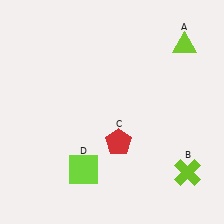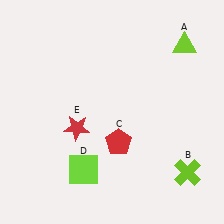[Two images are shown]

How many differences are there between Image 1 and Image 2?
There is 1 difference between the two images.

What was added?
A red star (E) was added in Image 2.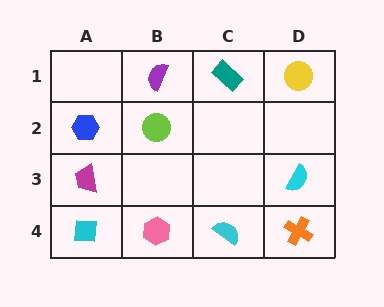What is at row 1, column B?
A purple semicircle.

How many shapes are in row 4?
4 shapes.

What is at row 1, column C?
A teal rectangle.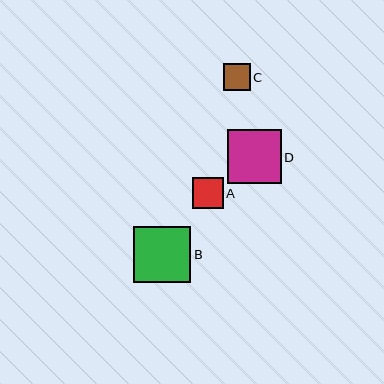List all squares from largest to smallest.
From largest to smallest: B, D, A, C.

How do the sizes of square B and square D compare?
Square B and square D are approximately the same size.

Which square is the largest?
Square B is the largest with a size of approximately 57 pixels.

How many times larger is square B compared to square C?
Square B is approximately 2.1 times the size of square C.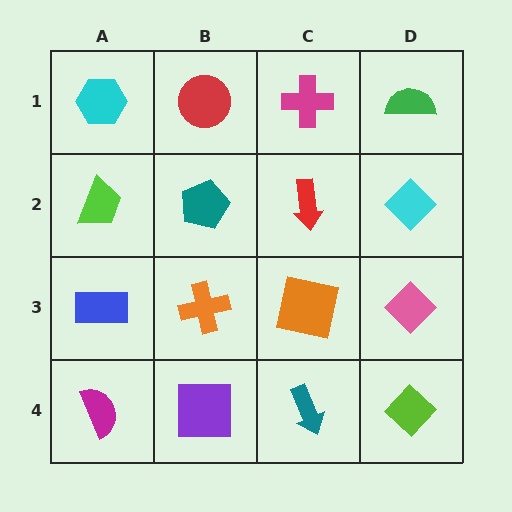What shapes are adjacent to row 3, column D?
A cyan diamond (row 2, column D), a lime diamond (row 4, column D), an orange square (row 3, column C).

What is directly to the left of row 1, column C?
A red circle.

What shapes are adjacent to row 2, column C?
A magenta cross (row 1, column C), an orange square (row 3, column C), a teal pentagon (row 2, column B), a cyan diamond (row 2, column D).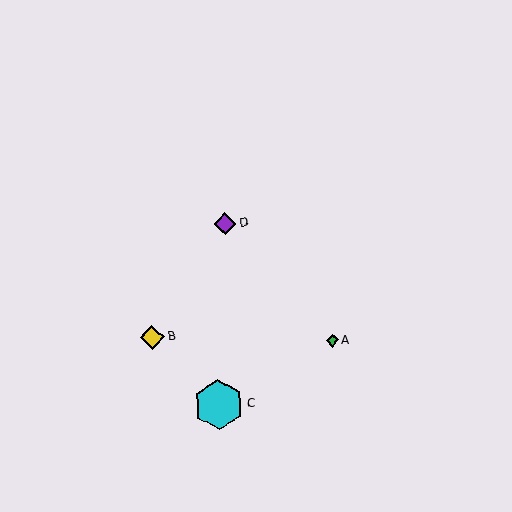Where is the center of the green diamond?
The center of the green diamond is at (332, 340).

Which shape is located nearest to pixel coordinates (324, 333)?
The green diamond (labeled A) at (332, 340) is nearest to that location.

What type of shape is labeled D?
Shape D is a purple diamond.